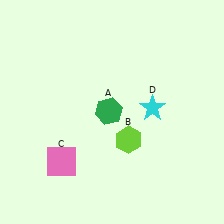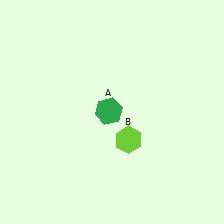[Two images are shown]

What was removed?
The pink square (C), the cyan star (D) were removed in Image 2.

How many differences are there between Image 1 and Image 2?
There are 2 differences between the two images.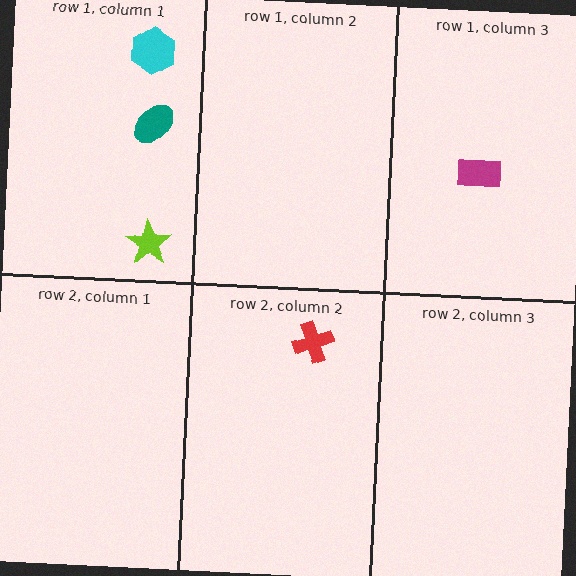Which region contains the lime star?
The row 1, column 1 region.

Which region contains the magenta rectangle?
The row 1, column 3 region.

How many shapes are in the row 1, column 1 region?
3.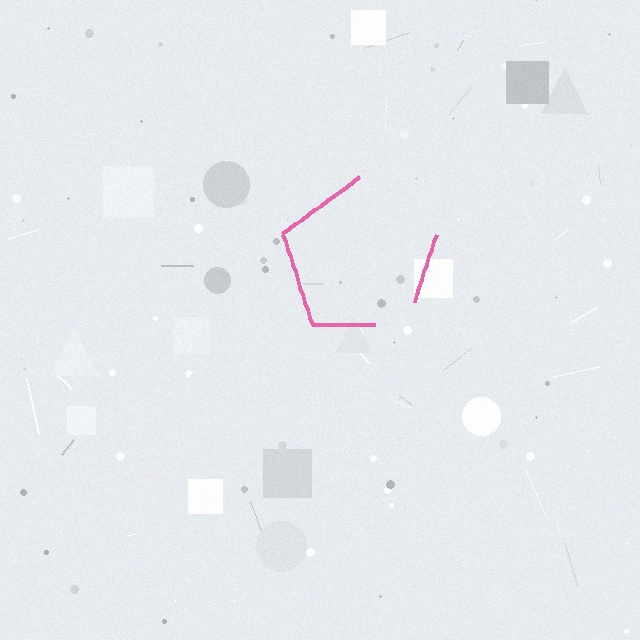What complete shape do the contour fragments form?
The contour fragments form a pentagon.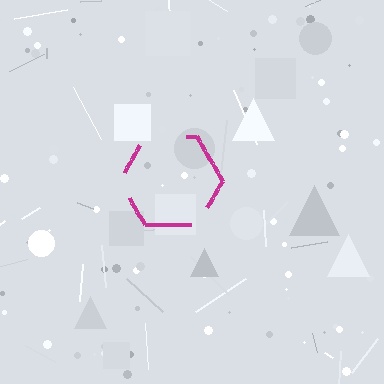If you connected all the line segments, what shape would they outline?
They would outline a hexagon.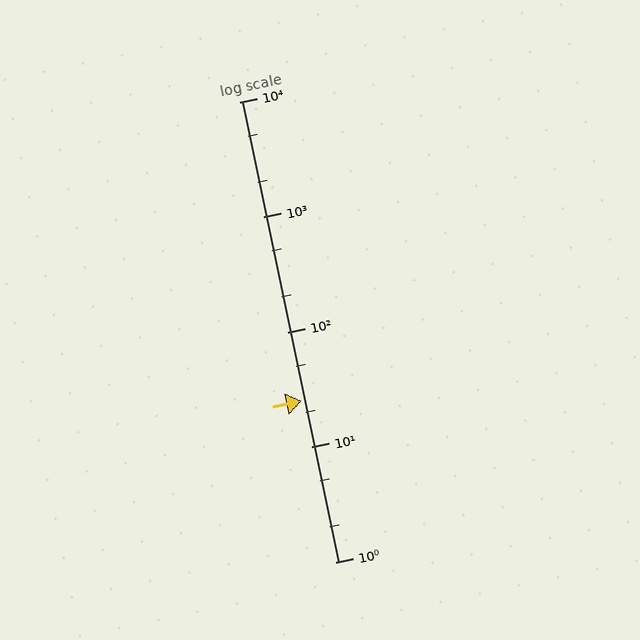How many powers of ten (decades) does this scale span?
The scale spans 4 decades, from 1 to 10000.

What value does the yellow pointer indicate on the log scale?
The pointer indicates approximately 25.